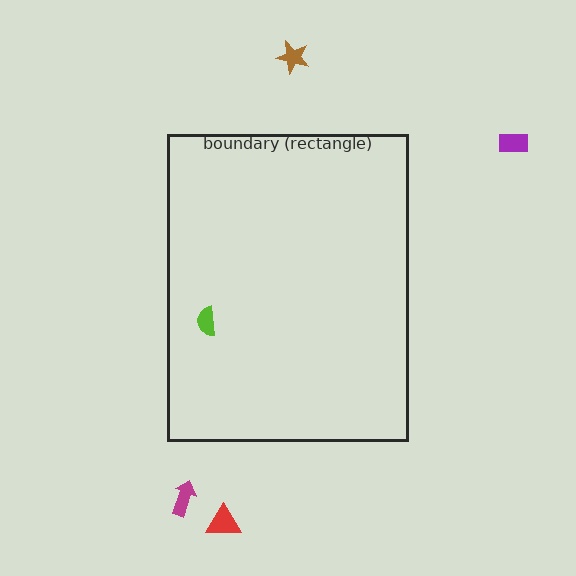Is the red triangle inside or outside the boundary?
Outside.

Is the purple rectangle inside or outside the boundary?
Outside.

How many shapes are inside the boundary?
1 inside, 4 outside.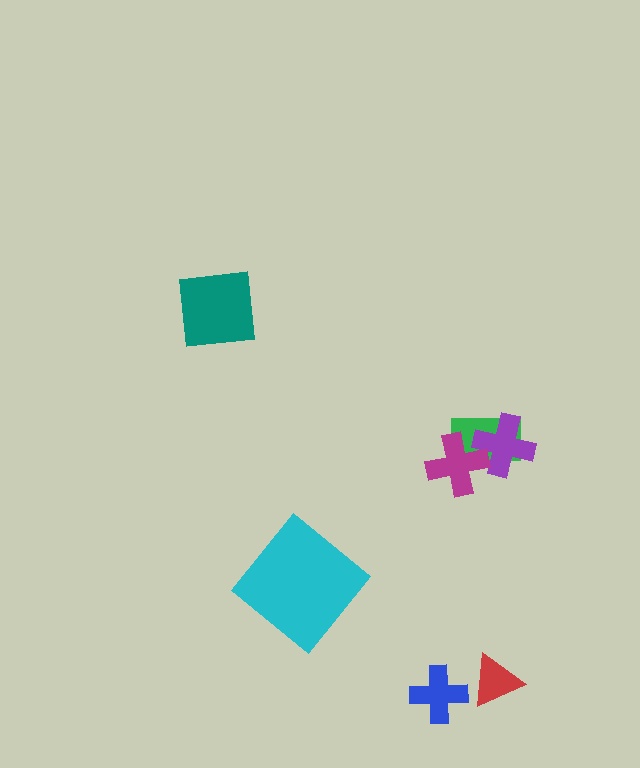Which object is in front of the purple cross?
The magenta cross is in front of the purple cross.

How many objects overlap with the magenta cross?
2 objects overlap with the magenta cross.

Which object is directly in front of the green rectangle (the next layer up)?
The purple cross is directly in front of the green rectangle.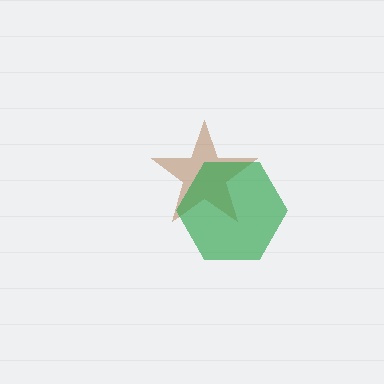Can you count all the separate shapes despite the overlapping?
Yes, there are 2 separate shapes.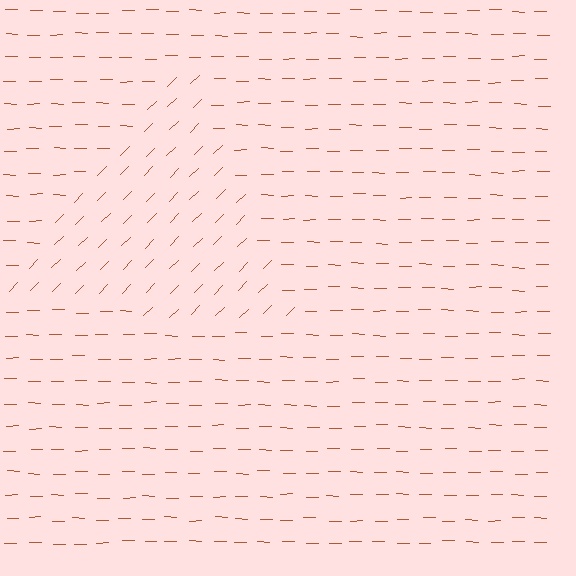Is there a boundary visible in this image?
Yes, there is a texture boundary formed by a change in line orientation.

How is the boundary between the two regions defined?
The boundary is defined purely by a change in line orientation (approximately 45 degrees difference). All lines are the same color and thickness.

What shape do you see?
I see a triangle.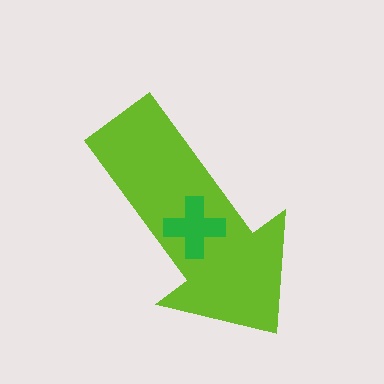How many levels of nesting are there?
2.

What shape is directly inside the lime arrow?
The green cross.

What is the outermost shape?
The lime arrow.